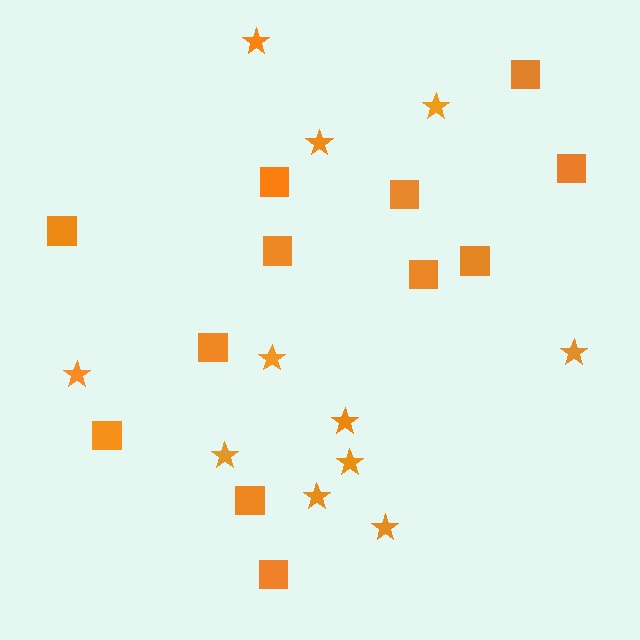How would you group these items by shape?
There are 2 groups: one group of stars (11) and one group of squares (12).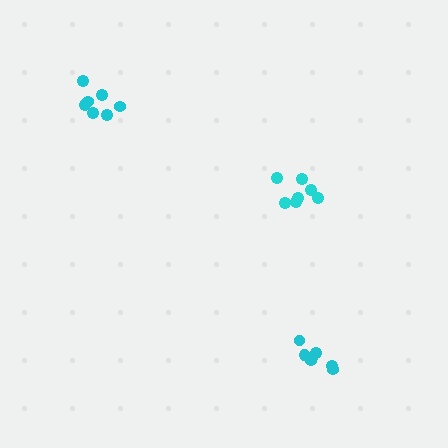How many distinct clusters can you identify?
There are 3 distinct clusters.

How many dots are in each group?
Group 1: 7 dots, Group 2: 7 dots, Group 3: 7 dots (21 total).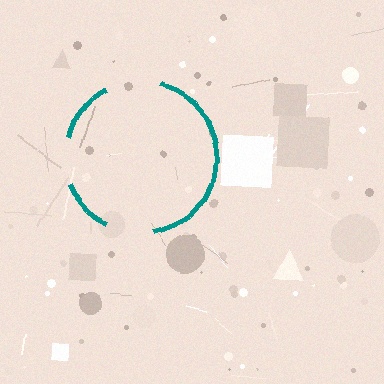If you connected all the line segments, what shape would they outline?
They would outline a circle.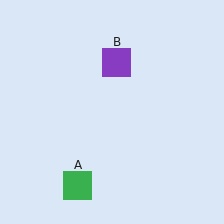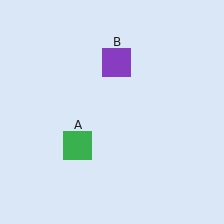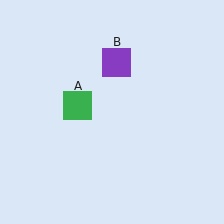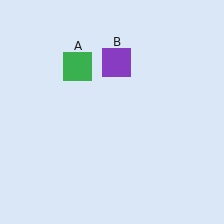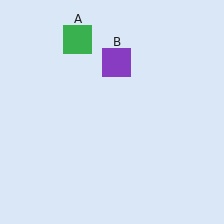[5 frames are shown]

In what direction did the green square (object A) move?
The green square (object A) moved up.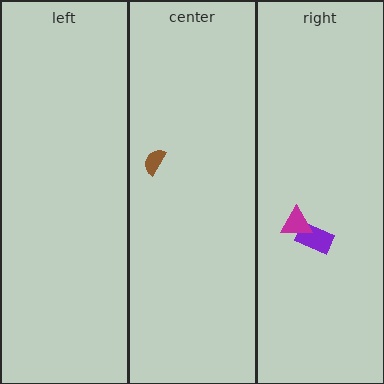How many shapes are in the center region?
1.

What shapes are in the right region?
The purple rectangle, the magenta triangle.